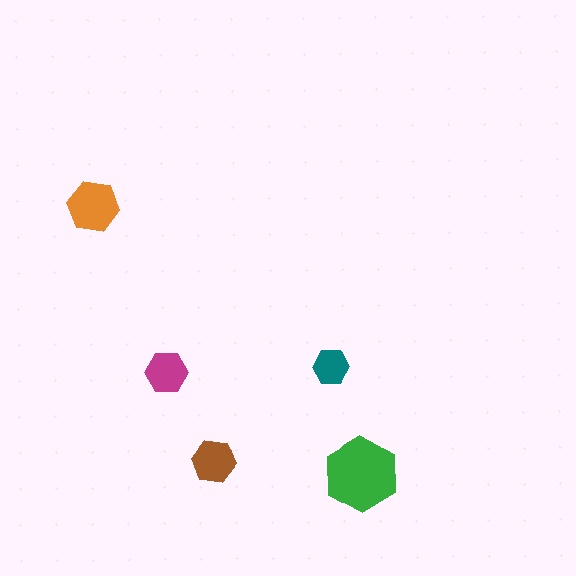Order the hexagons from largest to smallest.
the green one, the orange one, the brown one, the magenta one, the teal one.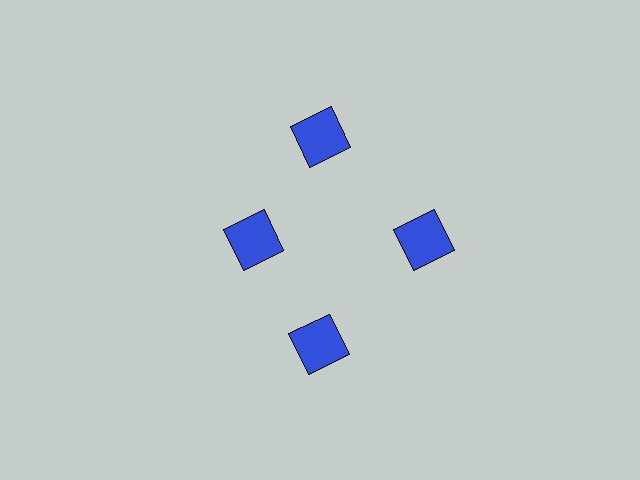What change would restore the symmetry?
The symmetry would be restored by moving it outward, back onto the ring so that all 4 squares sit at equal angles and equal distance from the center.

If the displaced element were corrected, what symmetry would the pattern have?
It would have 4-fold rotational symmetry — the pattern would map onto itself every 90 degrees.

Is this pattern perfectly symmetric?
No. The 4 blue squares are arranged in a ring, but one element near the 9 o'clock position is pulled inward toward the center, breaking the 4-fold rotational symmetry.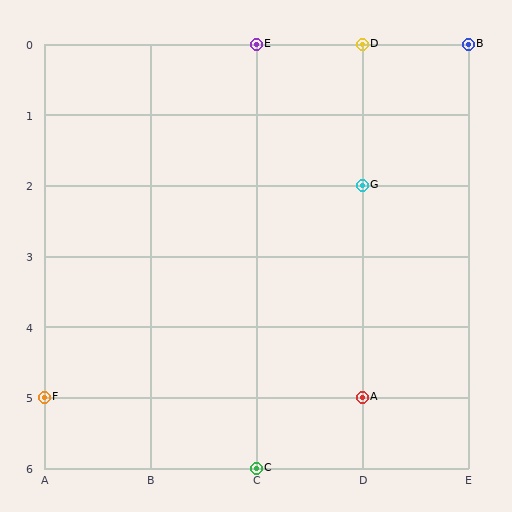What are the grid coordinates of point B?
Point B is at grid coordinates (E, 0).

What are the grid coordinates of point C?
Point C is at grid coordinates (C, 6).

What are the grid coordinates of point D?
Point D is at grid coordinates (D, 0).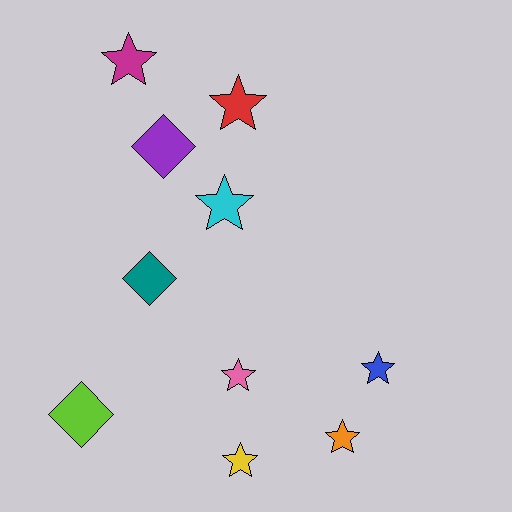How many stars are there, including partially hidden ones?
There are 7 stars.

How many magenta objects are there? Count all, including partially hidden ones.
There is 1 magenta object.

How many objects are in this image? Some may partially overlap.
There are 10 objects.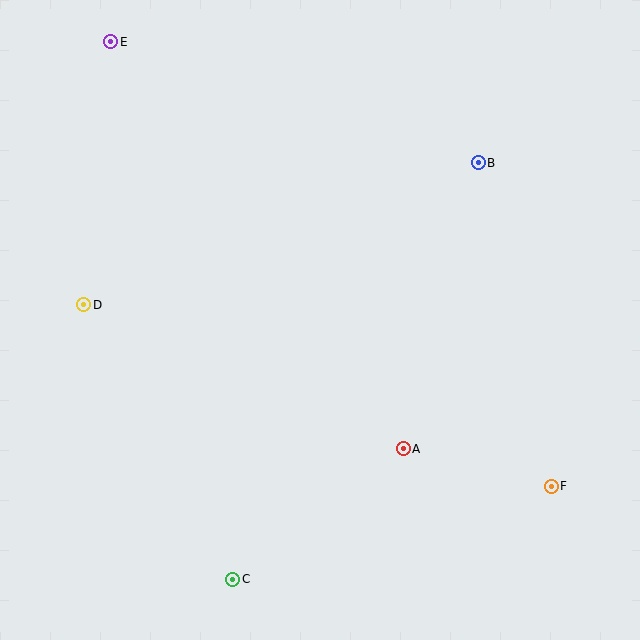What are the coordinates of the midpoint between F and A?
The midpoint between F and A is at (477, 468).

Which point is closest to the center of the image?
Point A at (403, 449) is closest to the center.